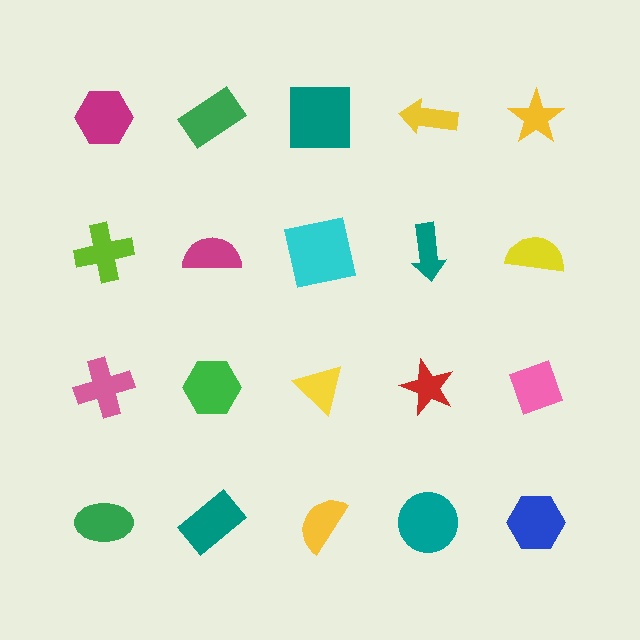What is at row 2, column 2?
A magenta semicircle.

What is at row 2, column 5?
A yellow semicircle.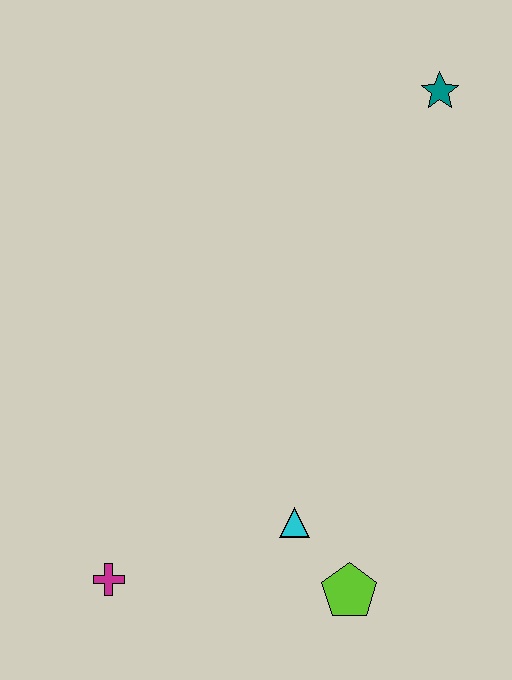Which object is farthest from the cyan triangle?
The teal star is farthest from the cyan triangle.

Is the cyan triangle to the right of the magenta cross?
Yes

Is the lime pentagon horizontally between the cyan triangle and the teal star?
Yes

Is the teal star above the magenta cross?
Yes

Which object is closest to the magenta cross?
The cyan triangle is closest to the magenta cross.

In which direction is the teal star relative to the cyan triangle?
The teal star is above the cyan triangle.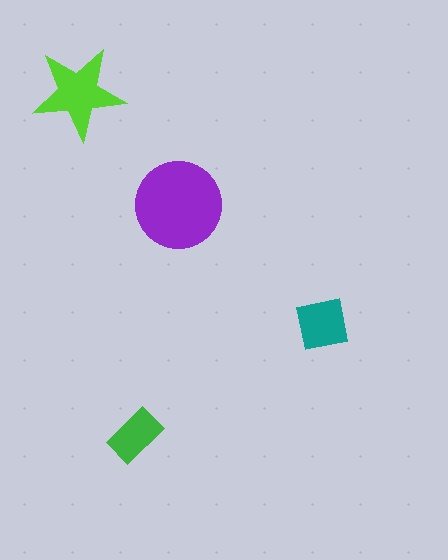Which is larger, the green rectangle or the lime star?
The lime star.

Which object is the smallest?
The green rectangle.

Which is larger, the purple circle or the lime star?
The purple circle.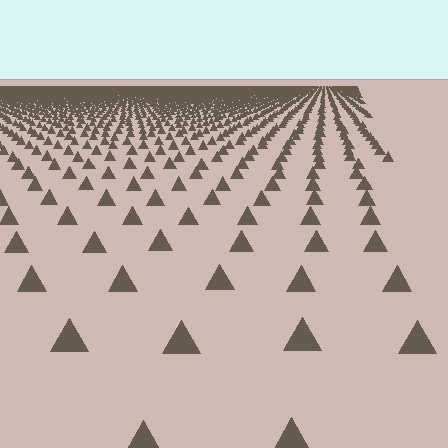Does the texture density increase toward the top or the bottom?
Density increases toward the top.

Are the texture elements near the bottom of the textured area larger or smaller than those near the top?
Larger. Near the bottom, elements are closer to the viewer and appear at a bigger on-screen size.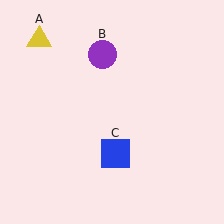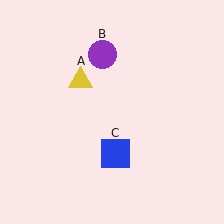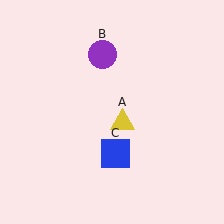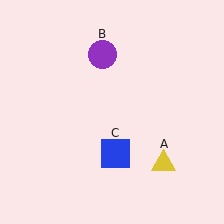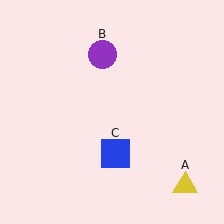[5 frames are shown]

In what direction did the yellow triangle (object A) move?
The yellow triangle (object A) moved down and to the right.